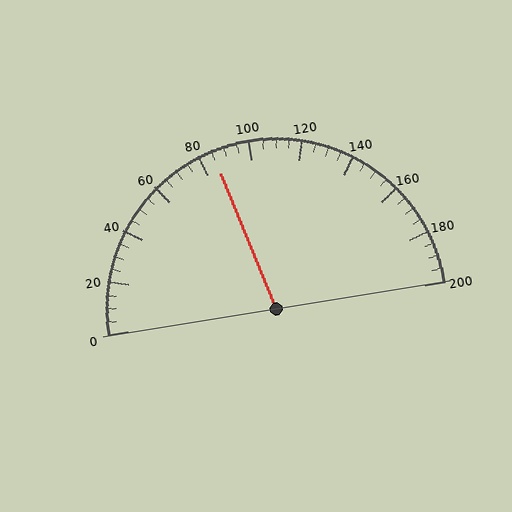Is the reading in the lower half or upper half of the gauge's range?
The reading is in the lower half of the range (0 to 200).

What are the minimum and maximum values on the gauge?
The gauge ranges from 0 to 200.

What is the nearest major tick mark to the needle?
The nearest major tick mark is 80.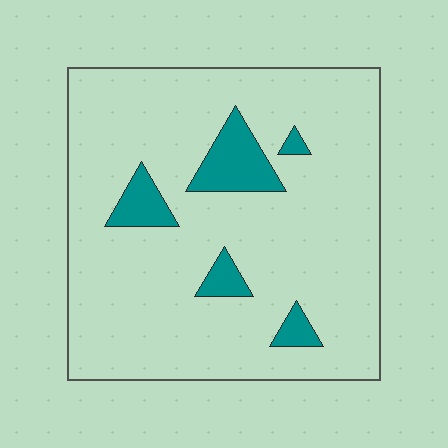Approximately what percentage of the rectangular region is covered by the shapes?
Approximately 10%.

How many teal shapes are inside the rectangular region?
5.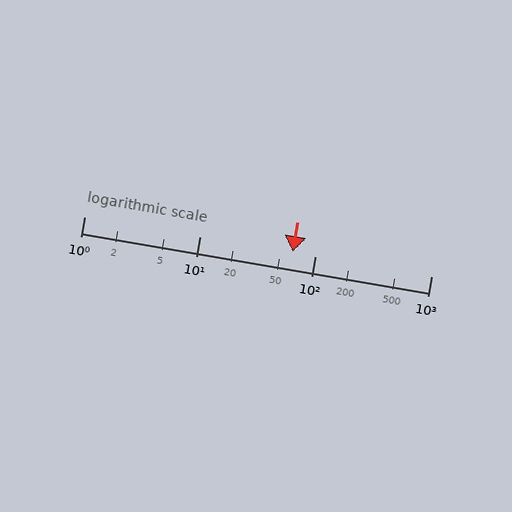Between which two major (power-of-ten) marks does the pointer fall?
The pointer is between 10 and 100.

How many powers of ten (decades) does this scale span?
The scale spans 3 decades, from 1 to 1000.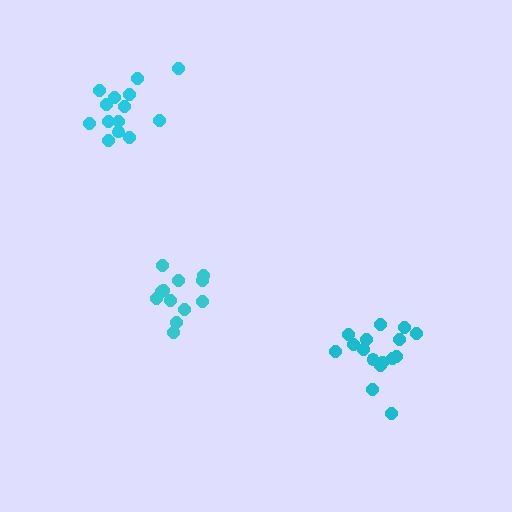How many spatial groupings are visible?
There are 3 spatial groupings.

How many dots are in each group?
Group 1: 12 dots, Group 2: 14 dots, Group 3: 16 dots (42 total).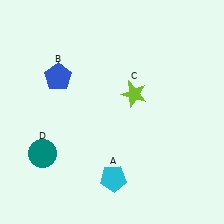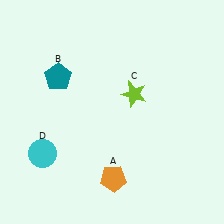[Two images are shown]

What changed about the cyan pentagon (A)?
In Image 1, A is cyan. In Image 2, it changed to orange.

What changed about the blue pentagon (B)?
In Image 1, B is blue. In Image 2, it changed to teal.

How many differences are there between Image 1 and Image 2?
There are 3 differences between the two images.